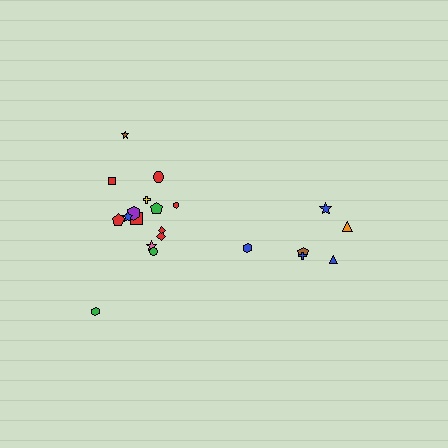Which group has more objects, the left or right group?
The left group.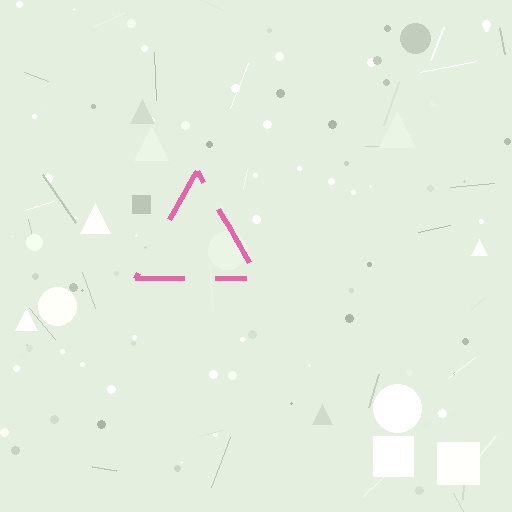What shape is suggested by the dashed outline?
The dashed outline suggests a triangle.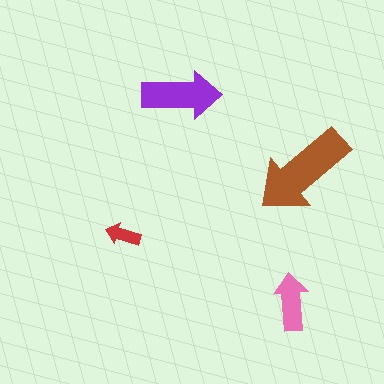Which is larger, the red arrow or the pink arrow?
The pink one.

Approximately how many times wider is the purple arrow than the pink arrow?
About 1.5 times wider.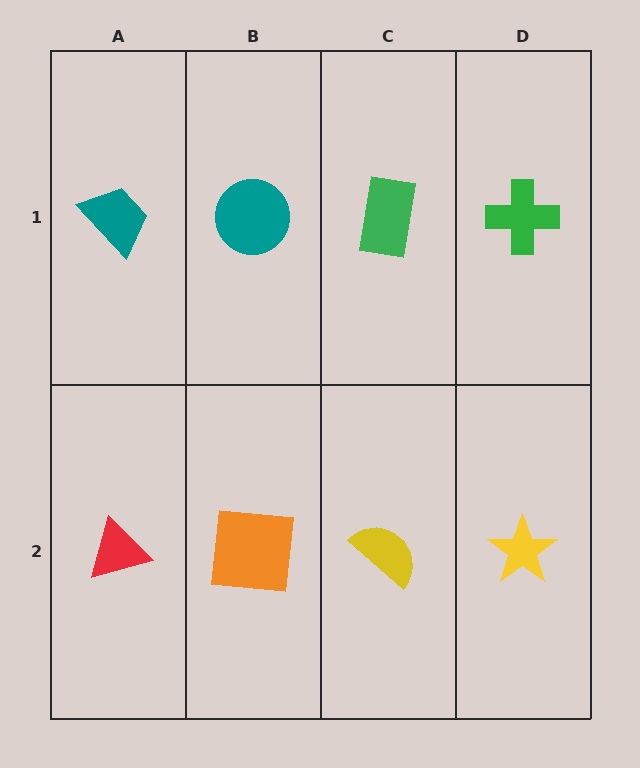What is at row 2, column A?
A red triangle.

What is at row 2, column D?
A yellow star.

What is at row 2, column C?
A yellow semicircle.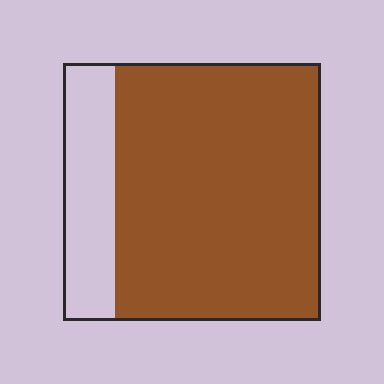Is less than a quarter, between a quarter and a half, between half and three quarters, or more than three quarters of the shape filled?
More than three quarters.